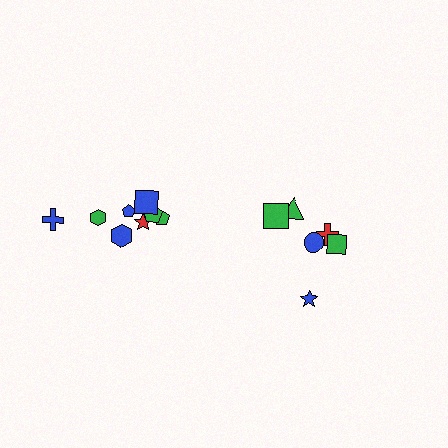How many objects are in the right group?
There are 6 objects.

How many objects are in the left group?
There are 8 objects.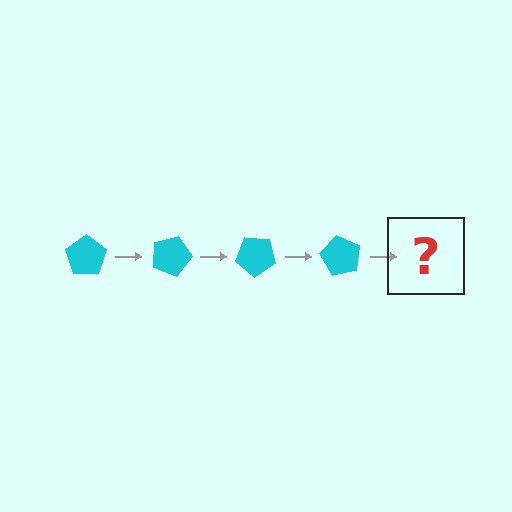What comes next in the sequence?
The next element should be a cyan pentagon rotated 80 degrees.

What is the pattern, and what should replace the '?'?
The pattern is that the pentagon rotates 20 degrees each step. The '?' should be a cyan pentagon rotated 80 degrees.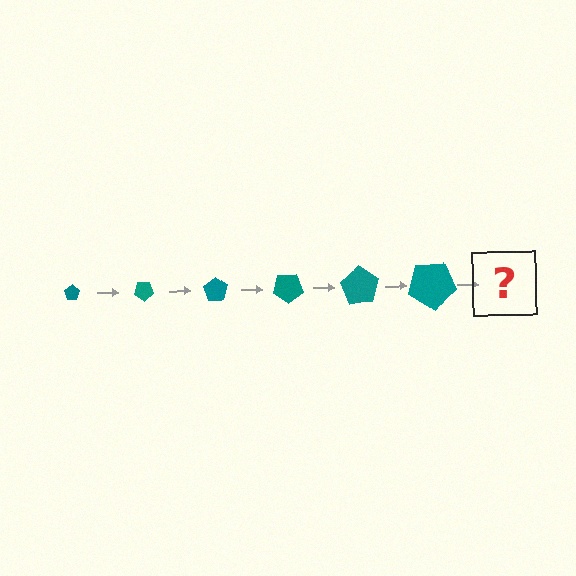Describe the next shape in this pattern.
It should be a pentagon, larger than the previous one and rotated 210 degrees from the start.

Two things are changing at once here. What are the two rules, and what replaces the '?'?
The two rules are that the pentagon grows larger each step and it rotates 35 degrees each step. The '?' should be a pentagon, larger than the previous one and rotated 210 degrees from the start.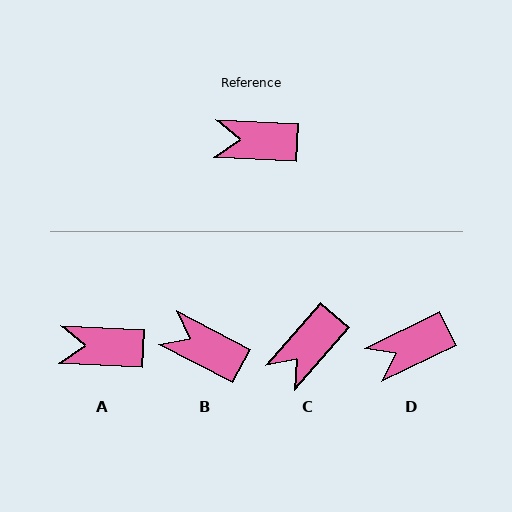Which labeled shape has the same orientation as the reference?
A.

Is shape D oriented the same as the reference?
No, it is off by about 29 degrees.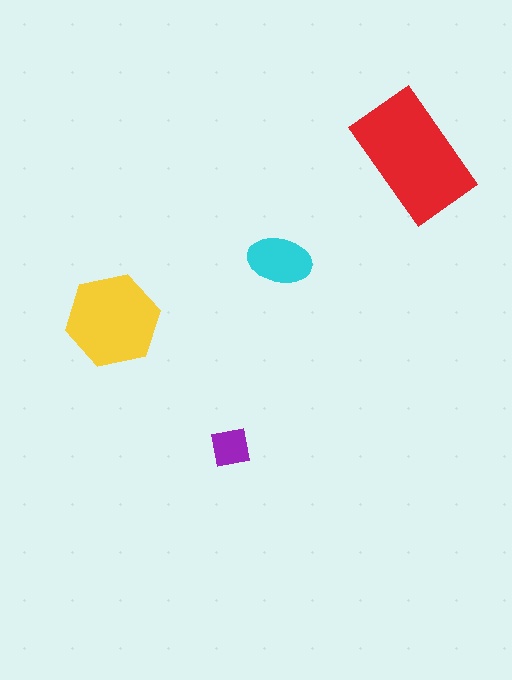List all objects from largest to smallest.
The red rectangle, the yellow hexagon, the cyan ellipse, the purple square.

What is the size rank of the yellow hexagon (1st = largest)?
2nd.